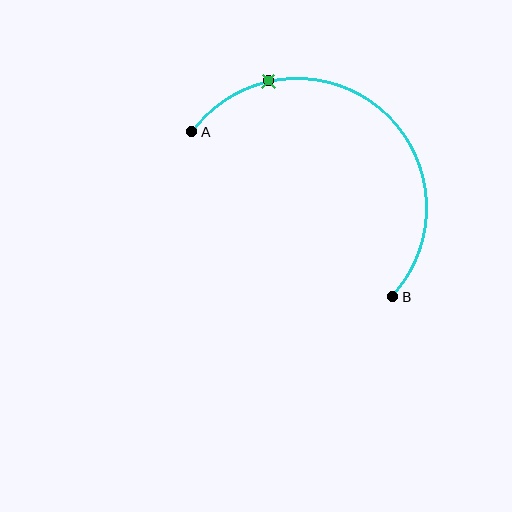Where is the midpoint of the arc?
The arc midpoint is the point on the curve farthest from the straight line joining A and B. It sits above and to the right of that line.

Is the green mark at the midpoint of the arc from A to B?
No. The green mark lies on the arc but is closer to endpoint A. The arc midpoint would be at the point on the curve equidistant along the arc from both A and B.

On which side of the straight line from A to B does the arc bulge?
The arc bulges above and to the right of the straight line connecting A and B.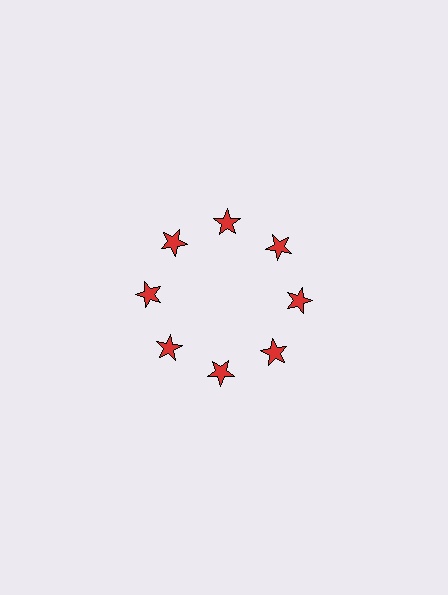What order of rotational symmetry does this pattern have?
This pattern has 8-fold rotational symmetry.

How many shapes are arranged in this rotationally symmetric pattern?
There are 8 shapes, arranged in 8 groups of 1.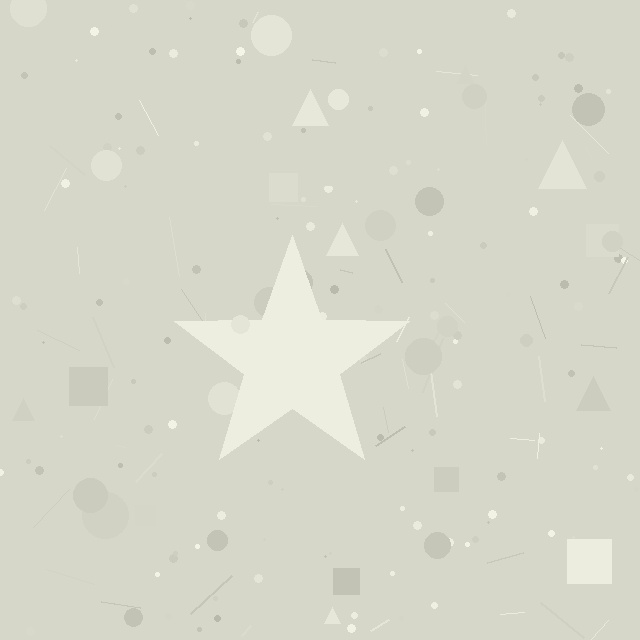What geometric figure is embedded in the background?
A star is embedded in the background.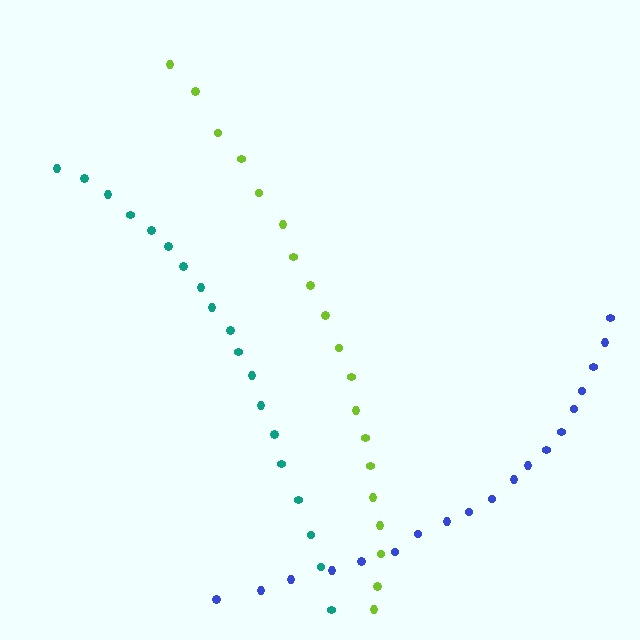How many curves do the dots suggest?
There are 3 distinct paths.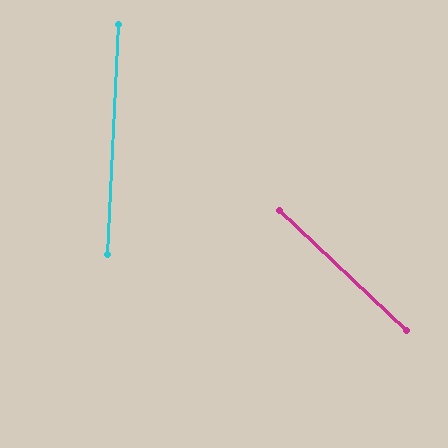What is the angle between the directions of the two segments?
Approximately 49 degrees.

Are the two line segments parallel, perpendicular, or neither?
Neither parallel nor perpendicular — they differ by about 49°.